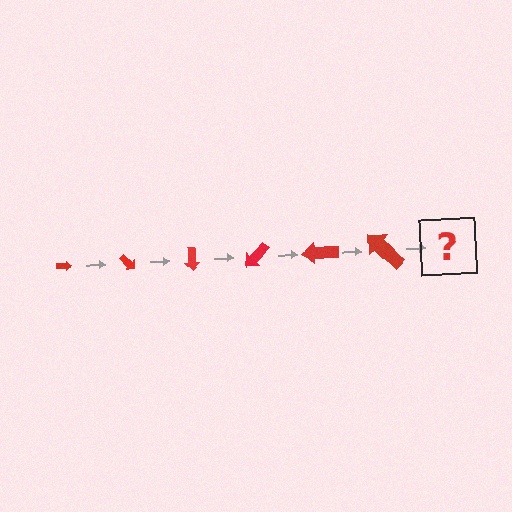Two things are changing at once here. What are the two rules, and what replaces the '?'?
The two rules are that the arrow grows larger each step and it rotates 45 degrees each step. The '?' should be an arrow, larger than the previous one and rotated 270 degrees from the start.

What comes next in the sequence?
The next element should be an arrow, larger than the previous one and rotated 270 degrees from the start.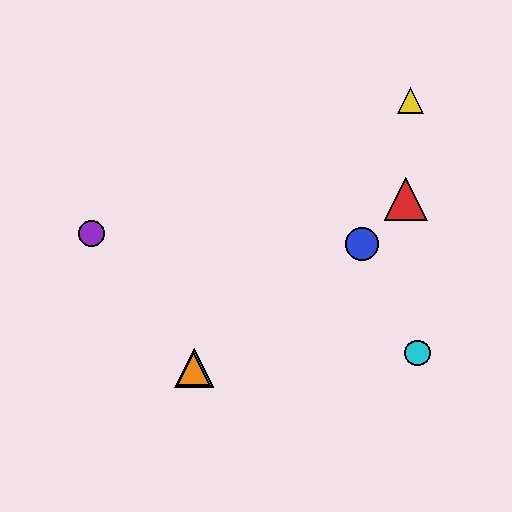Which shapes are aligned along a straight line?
The green triangle, the yellow triangle, the orange triangle are aligned along a straight line.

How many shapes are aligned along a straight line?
3 shapes (the green triangle, the yellow triangle, the orange triangle) are aligned along a straight line.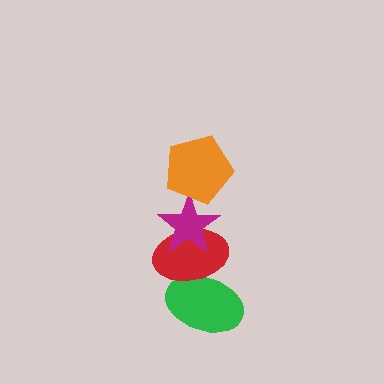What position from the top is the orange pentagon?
The orange pentagon is 1st from the top.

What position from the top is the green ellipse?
The green ellipse is 4th from the top.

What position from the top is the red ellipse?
The red ellipse is 3rd from the top.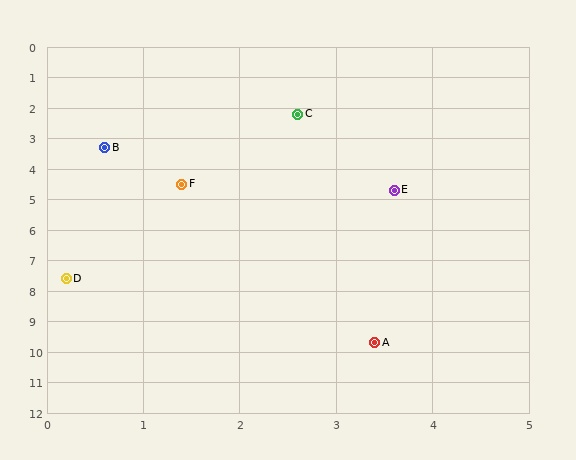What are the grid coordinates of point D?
Point D is at approximately (0.2, 7.6).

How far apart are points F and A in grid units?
Points F and A are about 5.6 grid units apart.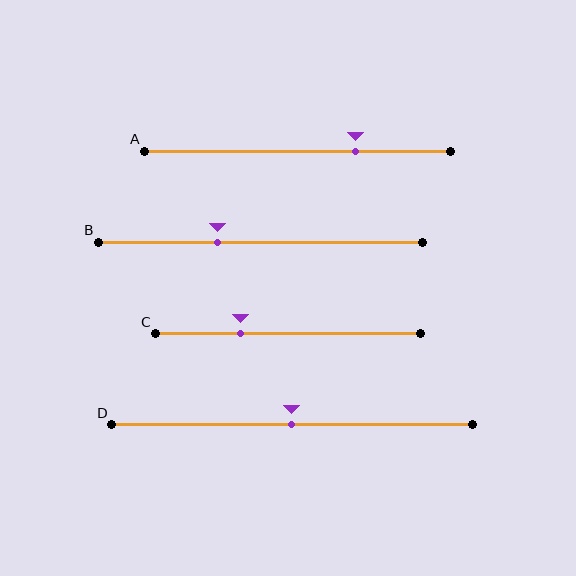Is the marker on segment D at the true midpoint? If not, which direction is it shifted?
Yes, the marker on segment D is at the true midpoint.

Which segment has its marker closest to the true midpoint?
Segment D has its marker closest to the true midpoint.